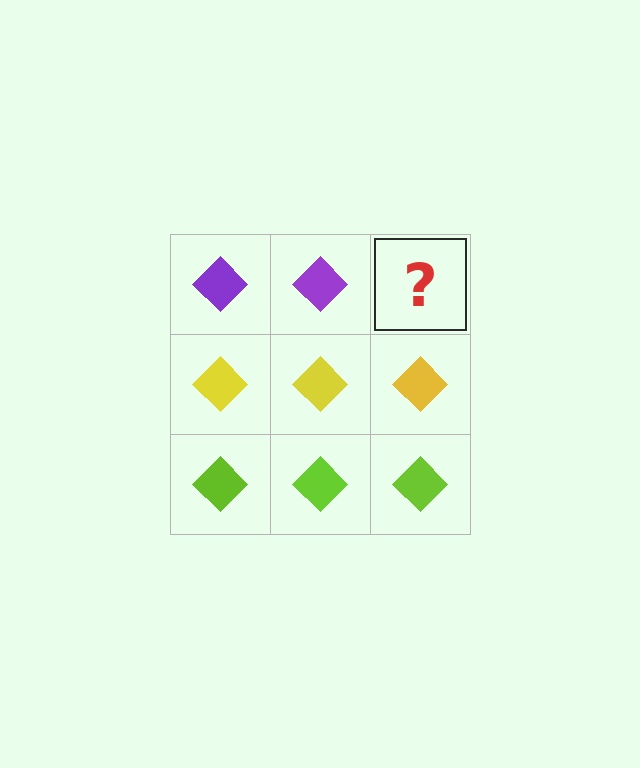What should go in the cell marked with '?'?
The missing cell should contain a purple diamond.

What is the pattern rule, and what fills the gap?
The rule is that each row has a consistent color. The gap should be filled with a purple diamond.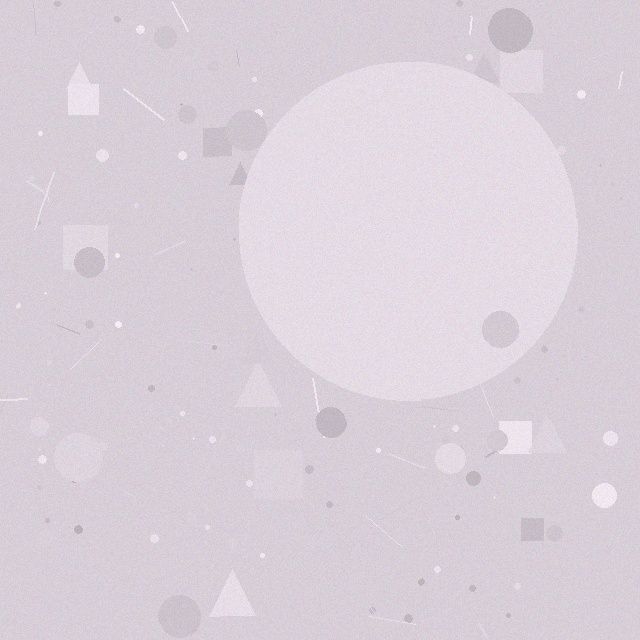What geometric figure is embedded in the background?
A circle is embedded in the background.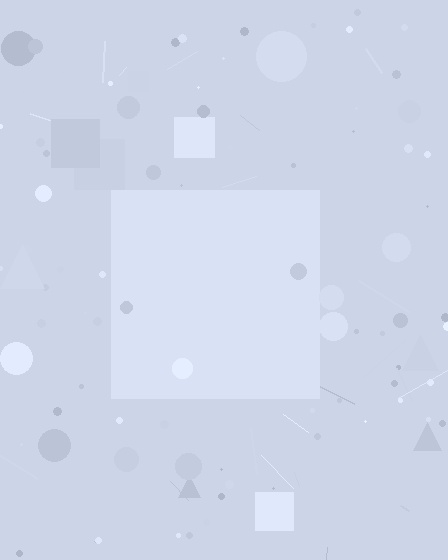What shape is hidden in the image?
A square is hidden in the image.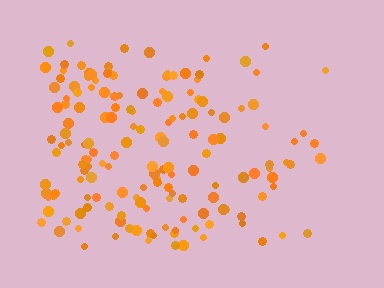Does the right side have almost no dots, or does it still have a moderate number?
Still a moderate number, just noticeably fewer than the left.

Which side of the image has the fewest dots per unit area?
The right.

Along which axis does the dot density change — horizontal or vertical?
Horizontal.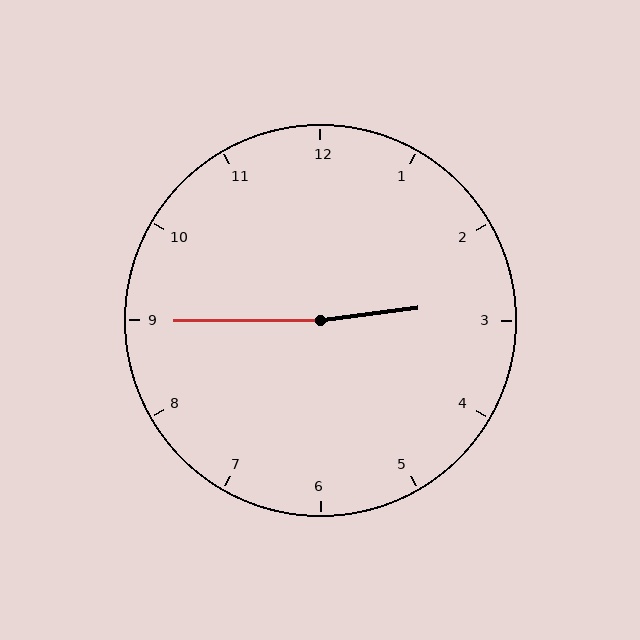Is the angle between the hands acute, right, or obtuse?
It is obtuse.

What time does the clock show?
2:45.